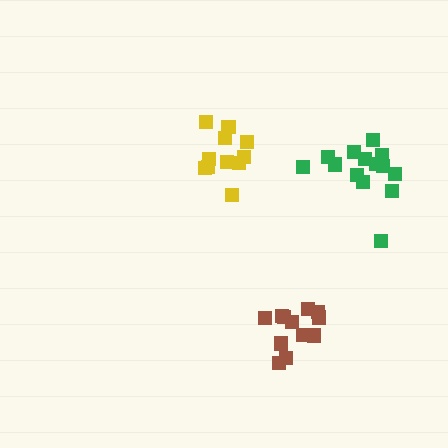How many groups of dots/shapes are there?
There are 3 groups.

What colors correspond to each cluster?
The clusters are colored: green, brown, yellow.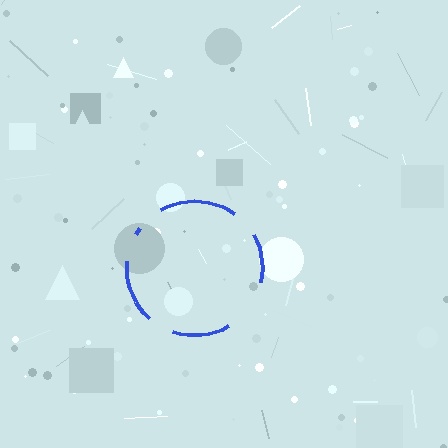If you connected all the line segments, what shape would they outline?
They would outline a circle.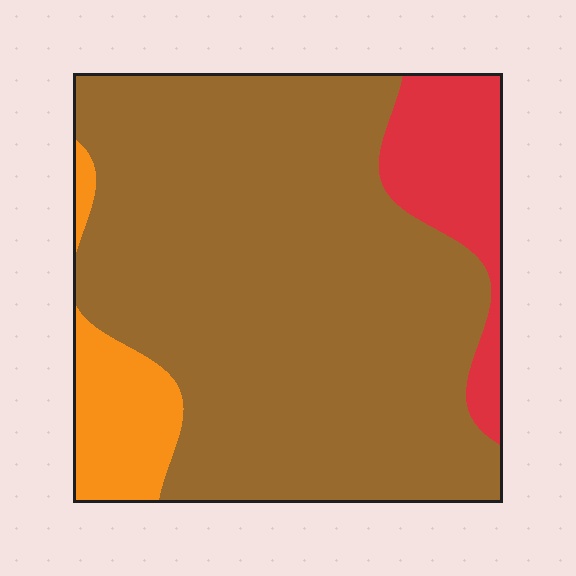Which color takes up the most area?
Brown, at roughly 80%.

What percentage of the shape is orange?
Orange covers about 10% of the shape.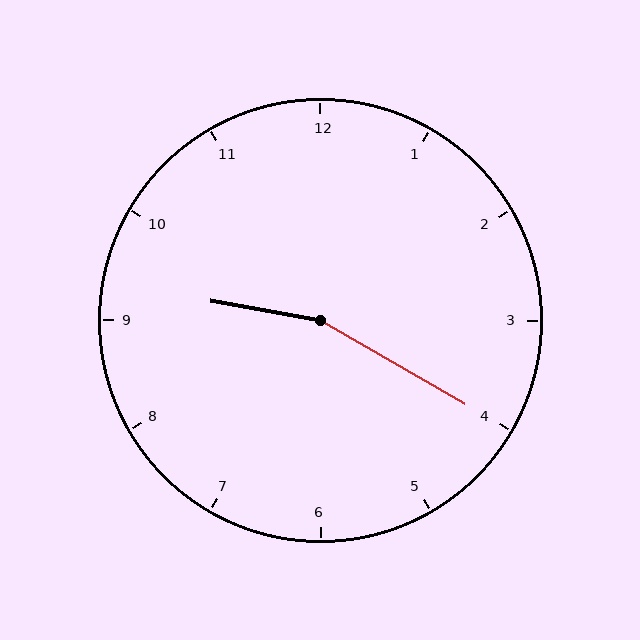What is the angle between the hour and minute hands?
Approximately 160 degrees.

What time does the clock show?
9:20.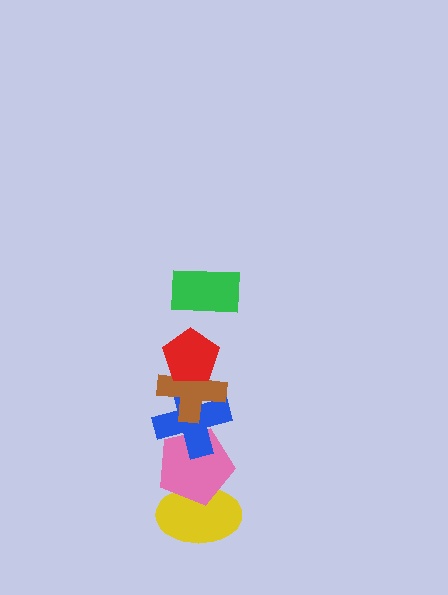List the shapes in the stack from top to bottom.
From top to bottom: the green rectangle, the red pentagon, the brown cross, the blue cross, the pink pentagon, the yellow ellipse.